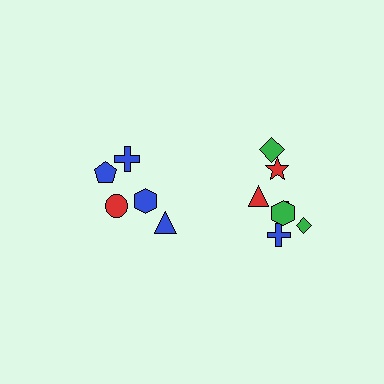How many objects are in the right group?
There are 7 objects.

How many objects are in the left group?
There are 5 objects.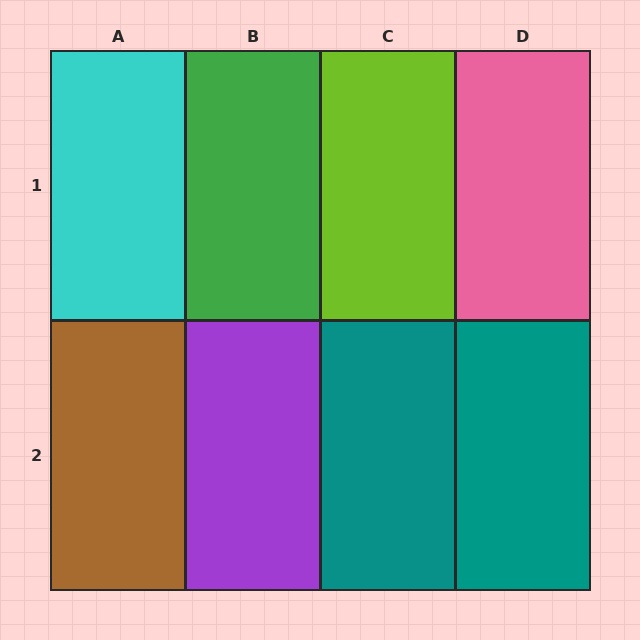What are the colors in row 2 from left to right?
Brown, purple, teal, teal.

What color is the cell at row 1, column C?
Lime.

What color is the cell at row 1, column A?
Cyan.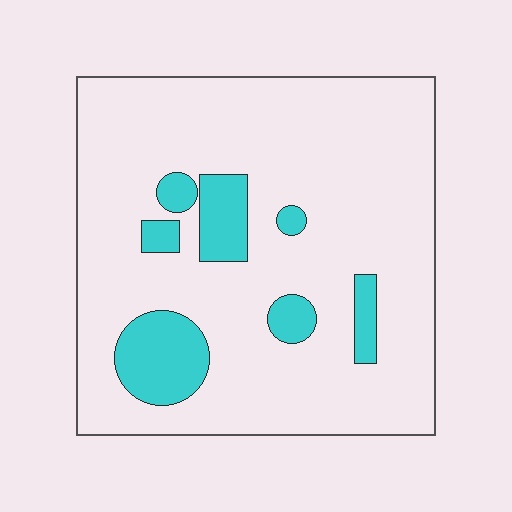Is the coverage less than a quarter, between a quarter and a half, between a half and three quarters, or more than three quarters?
Less than a quarter.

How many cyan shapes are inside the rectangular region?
7.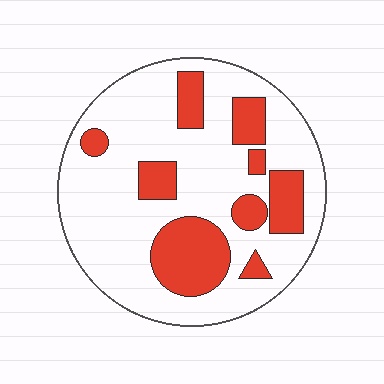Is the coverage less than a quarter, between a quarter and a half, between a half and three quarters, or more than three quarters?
Between a quarter and a half.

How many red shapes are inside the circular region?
9.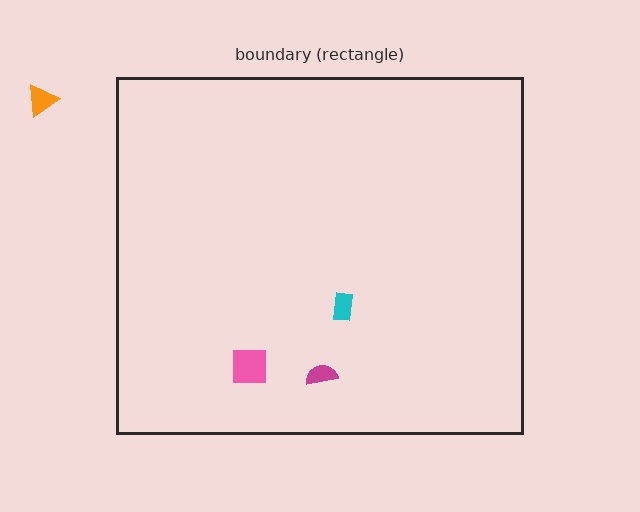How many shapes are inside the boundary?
3 inside, 1 outside.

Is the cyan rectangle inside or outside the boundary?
Inside.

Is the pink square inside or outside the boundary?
Inside.